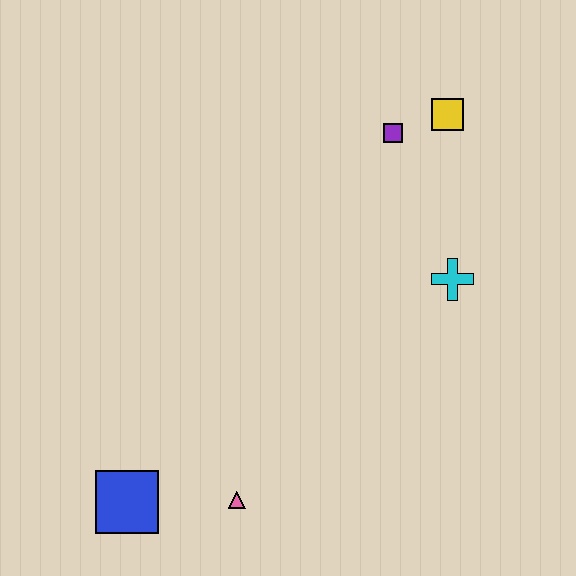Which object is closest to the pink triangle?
The blue square is closest to the pink triangle.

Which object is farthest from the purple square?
The blue square is farthest from the purple square.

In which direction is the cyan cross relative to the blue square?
The cyan cross is to the right of the blue square.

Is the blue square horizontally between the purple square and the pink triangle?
No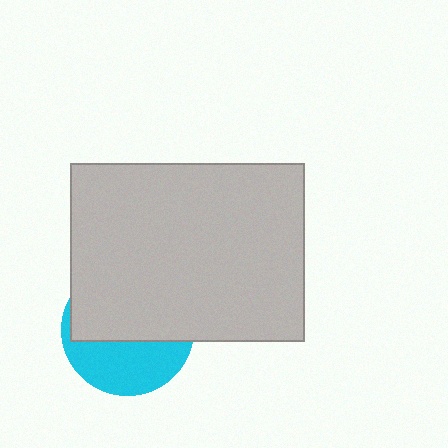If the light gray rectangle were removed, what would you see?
You would see the complete cyan circle.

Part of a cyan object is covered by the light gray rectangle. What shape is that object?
It is a circle.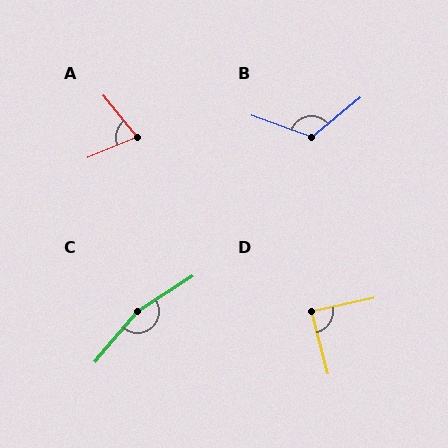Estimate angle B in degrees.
Approximately 121 degrees.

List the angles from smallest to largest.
A (73°), D (88°), B (121°), C (163°).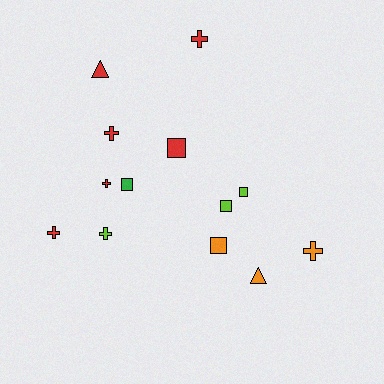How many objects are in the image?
There are 13 objects.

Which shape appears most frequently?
Cross, with 6 objects.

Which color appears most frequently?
Red, with 6 objects.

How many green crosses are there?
There are no green crosses.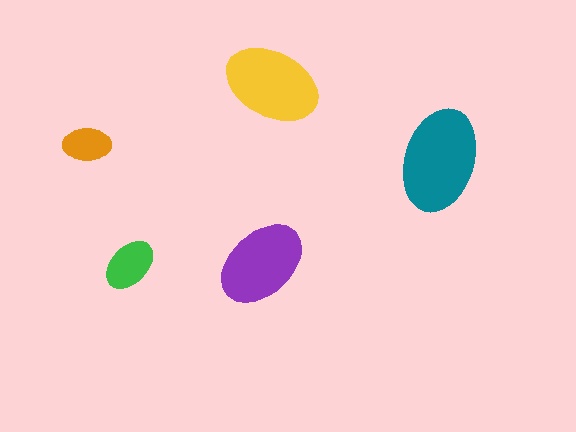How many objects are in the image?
There are 5 objects in the image.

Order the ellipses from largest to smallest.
the teal one, the yellow one, the purple one, the green one, the orange one.